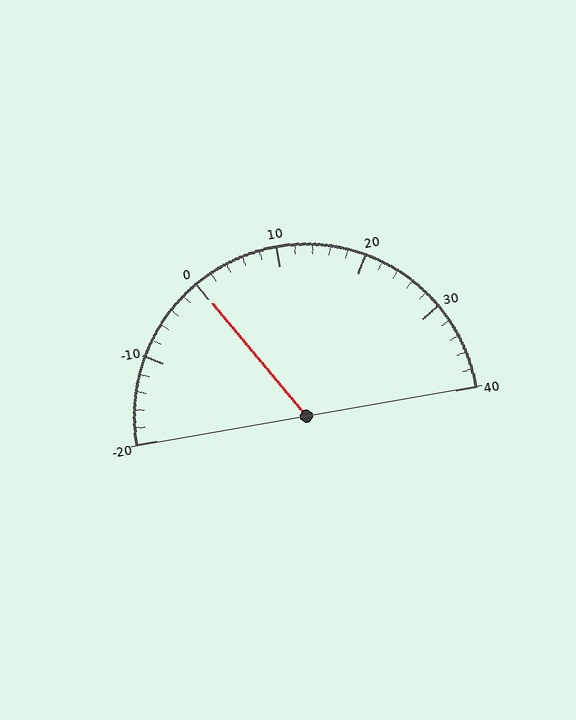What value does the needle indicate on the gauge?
The needle indicates approximately 0.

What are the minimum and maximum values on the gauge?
The gauge ranges from -20 to 40.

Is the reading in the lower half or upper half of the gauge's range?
The reading is in the lower half of the range (-20 to 40).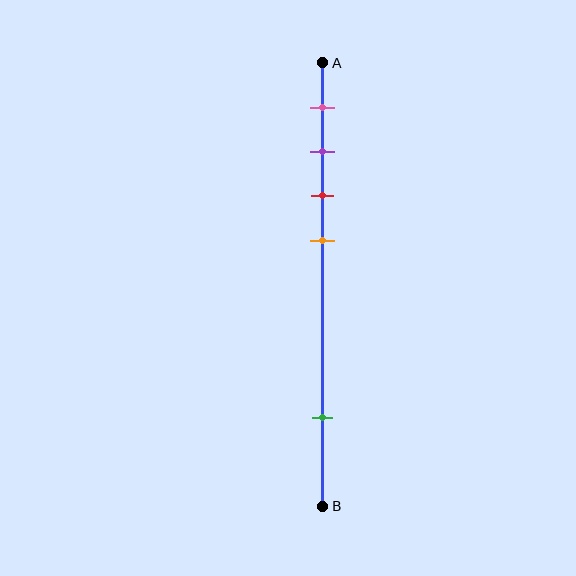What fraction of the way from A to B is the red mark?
The red mark is approximately 30% (0.3) of the way from A to B.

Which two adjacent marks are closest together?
The purple and red marks are the closest adjacent pair.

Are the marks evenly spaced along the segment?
No, the marks are not evenly spaced.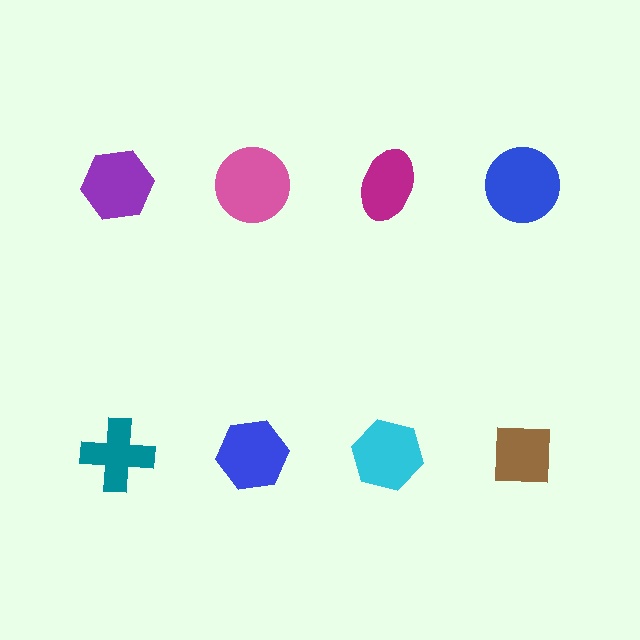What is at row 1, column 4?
A blue circle.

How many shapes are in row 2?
4 shapes.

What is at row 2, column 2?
A blue hexagon.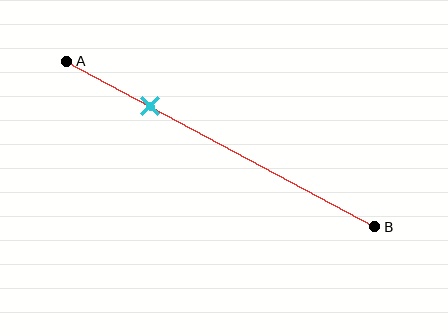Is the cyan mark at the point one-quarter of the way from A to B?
Yes, the mark is approximately at the one-quarter point.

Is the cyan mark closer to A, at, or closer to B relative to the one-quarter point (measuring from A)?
The cyan mark is approximately at the one-quarter point of segment AB.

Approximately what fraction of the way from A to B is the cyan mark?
The cyan mark is approximately 25% of the way from A to B.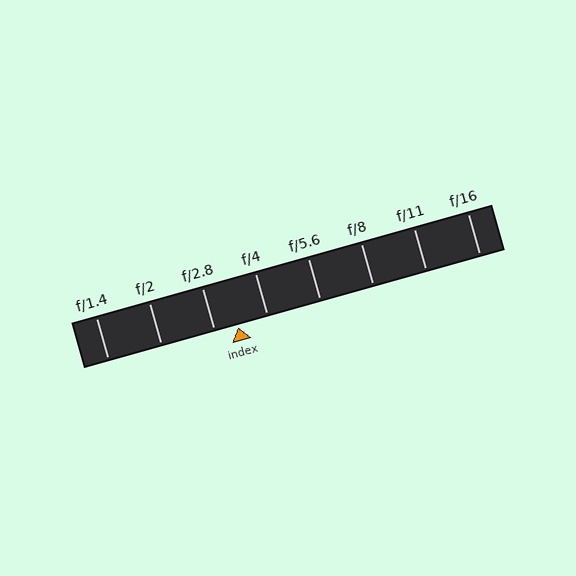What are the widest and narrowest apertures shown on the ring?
The widest aperture shown is f/1.4 and the narrowest is f/16.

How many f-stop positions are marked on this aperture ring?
There are 8 f-stop positions marked.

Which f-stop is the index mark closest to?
The index mark is closest to f/2.8.